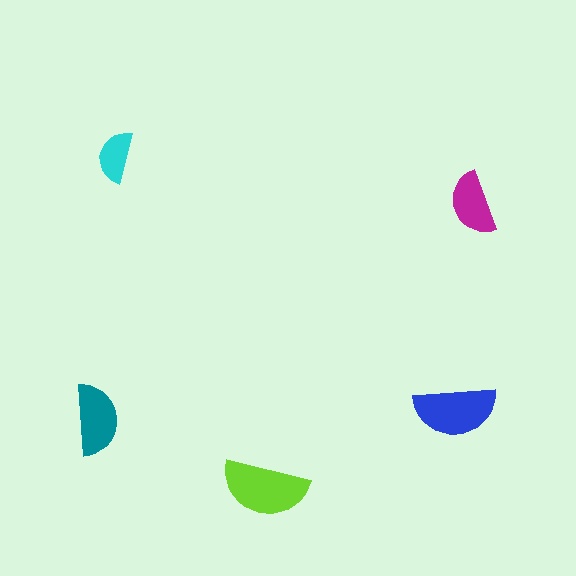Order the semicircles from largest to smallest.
the lime one, the blue one, the teal one, the magenta one, the cyan one.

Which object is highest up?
The cyan semicircle is topmost.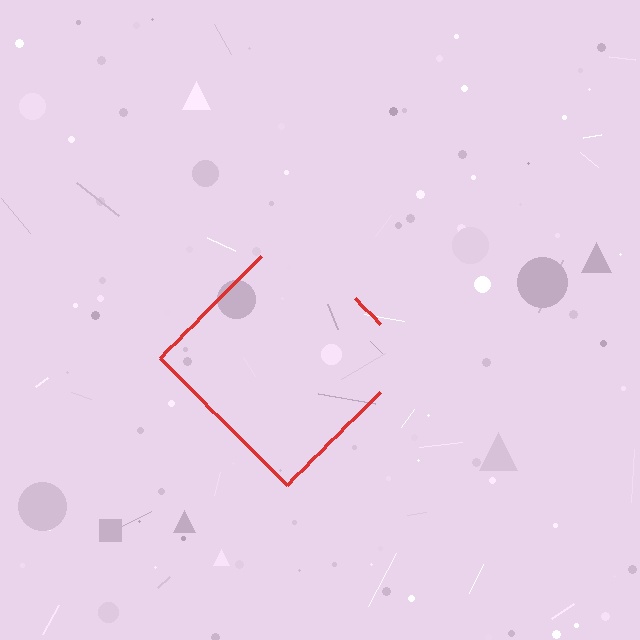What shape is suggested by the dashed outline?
The dashed outline suggests a diamond.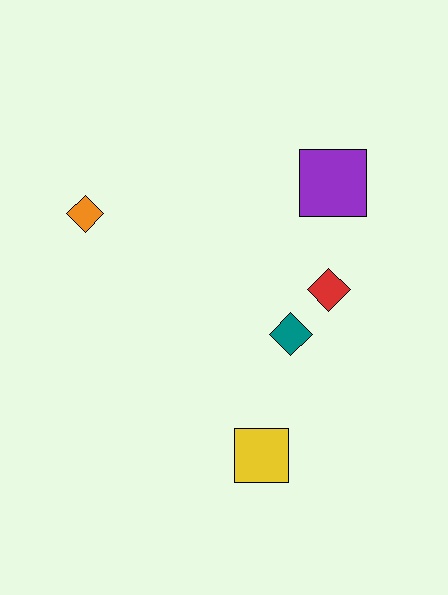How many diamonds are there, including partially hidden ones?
There are 3 diamonds.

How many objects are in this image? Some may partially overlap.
There are 5 objects.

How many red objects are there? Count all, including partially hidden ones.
There is 1 red object.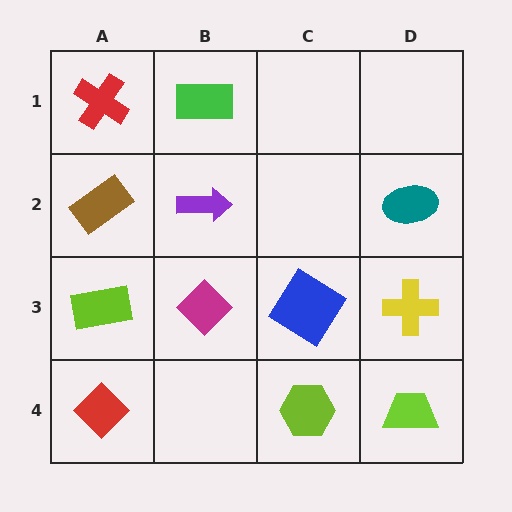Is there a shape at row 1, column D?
No, that cell is empty.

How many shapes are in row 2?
3 shapes.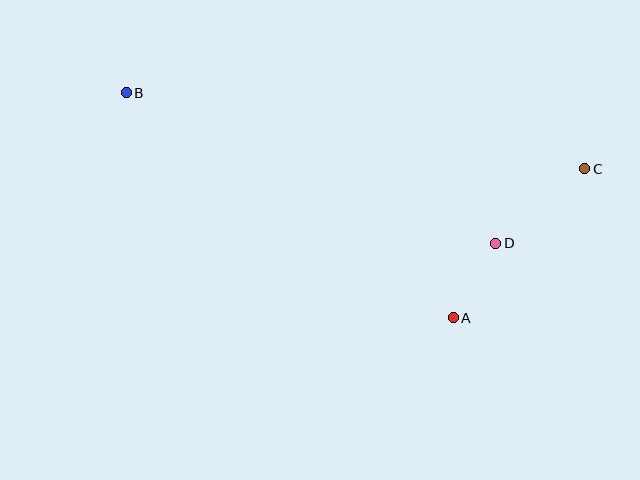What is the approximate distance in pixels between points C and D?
The distance between C and D is approximately 116 pixels.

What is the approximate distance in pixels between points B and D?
The distance between B and D is approximately 399 pixels.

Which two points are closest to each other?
Points A and D are closest to each other.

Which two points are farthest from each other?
Points B and C are farthest from each other.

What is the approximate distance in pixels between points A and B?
The distance between A and B is approximately 397 pixels.